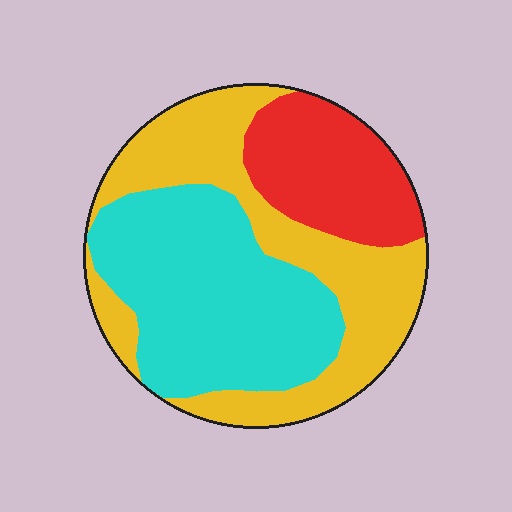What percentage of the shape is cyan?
Cyan covers roughly 40% of the shape.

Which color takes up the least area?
Red, at roughly 20%.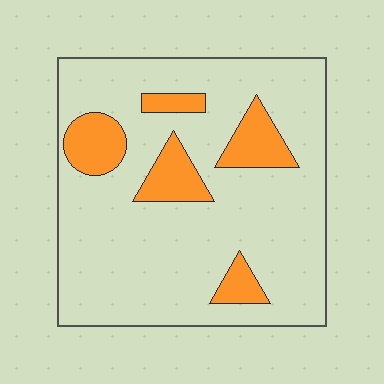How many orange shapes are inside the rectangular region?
5.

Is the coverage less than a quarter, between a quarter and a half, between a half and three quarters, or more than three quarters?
Less than a quarter.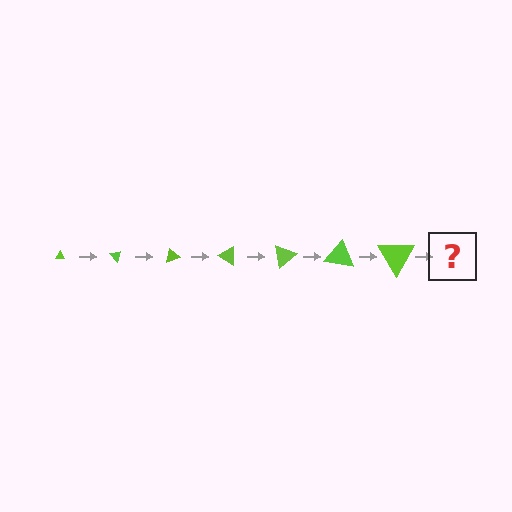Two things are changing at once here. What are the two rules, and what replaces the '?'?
The two rules are that the triangle grows larger each step and it rotates 50 degrees each step. The '?' should be a triangle, larger than the previous one and rotated 350 degrees from the start.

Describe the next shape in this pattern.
It should be a triangle, larger than the previous one and rotated 350 degrees from the start.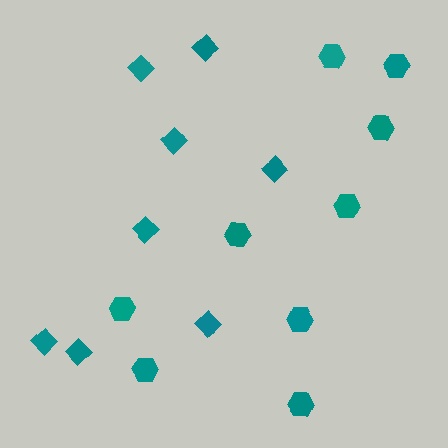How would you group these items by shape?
There are 2 groups: one group of hexagons (9) and one group of diamonds (8).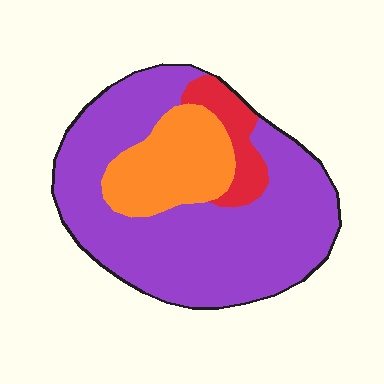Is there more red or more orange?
Orange.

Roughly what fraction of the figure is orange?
Orange covers 20% of the figure.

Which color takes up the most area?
Purple, at roughly 70%.